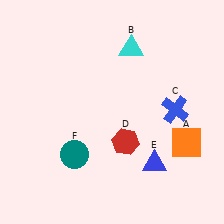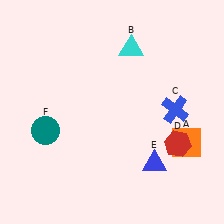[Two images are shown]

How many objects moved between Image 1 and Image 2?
2 objects moved between the two images.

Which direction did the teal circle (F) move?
The teal circle (F) moved left.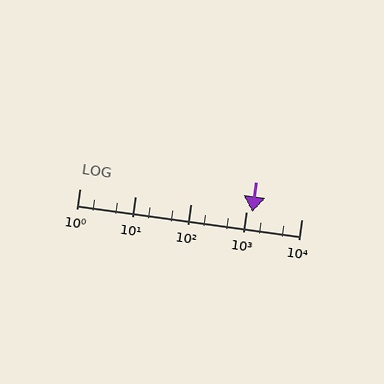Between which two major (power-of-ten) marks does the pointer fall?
The pointer is between 1000 and 10000.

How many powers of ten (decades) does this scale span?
The scale spans 4 decades, from 1 to 10000.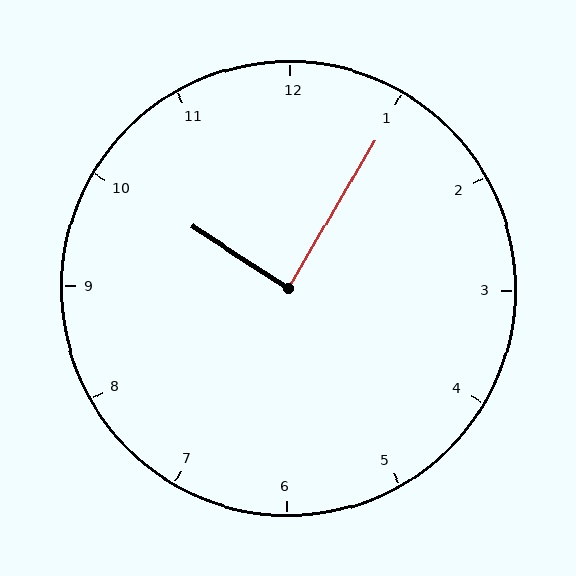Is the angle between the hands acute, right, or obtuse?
It is right.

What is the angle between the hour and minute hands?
Approximately 88 degrees.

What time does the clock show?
10:05.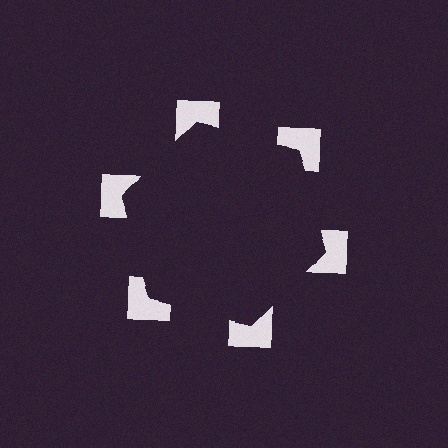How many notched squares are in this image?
There are 6 — one at each vertex of the illusory hexagon.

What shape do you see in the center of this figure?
An illusory hexagon — its edges are inferred from the aligned wedge cuts in the notched squares, not physically drawn.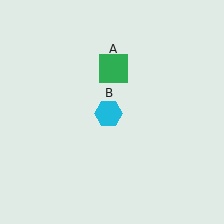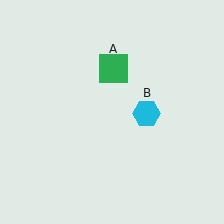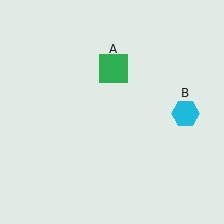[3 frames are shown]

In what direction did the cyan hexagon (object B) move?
The cyan hexagon (object B) moved right.